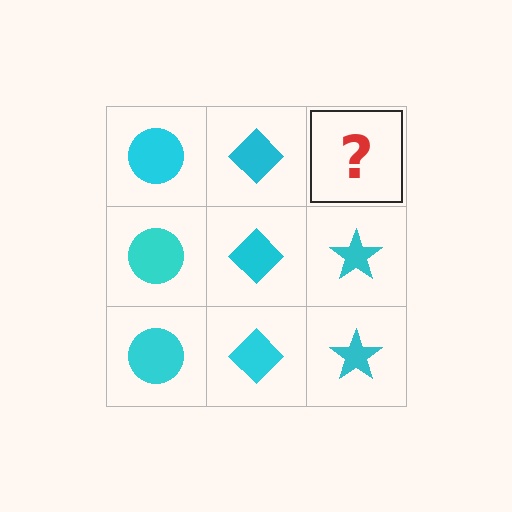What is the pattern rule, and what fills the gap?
The rule is that each column has a consistent shape. The gap should be filled with a cyan star.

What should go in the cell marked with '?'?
The missing cell should contain a cyan star.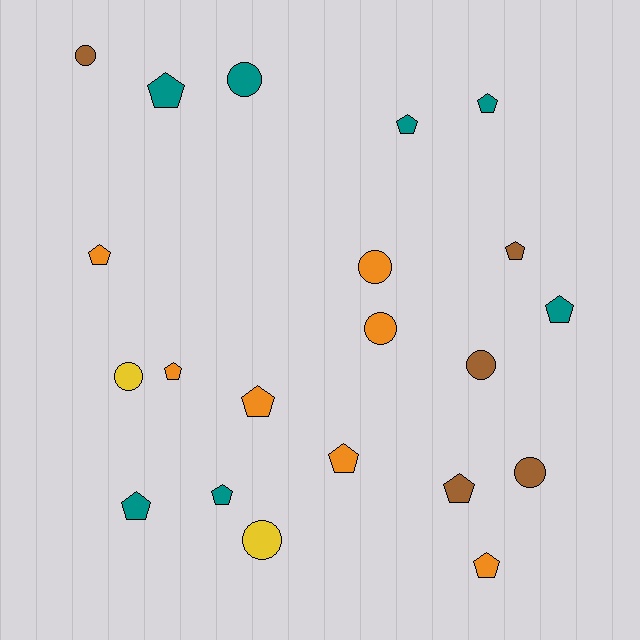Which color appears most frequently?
Orange, with 7 objects.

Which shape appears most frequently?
Pentagon, with 13 objects.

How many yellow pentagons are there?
There are no yellow pentagons.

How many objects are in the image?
There are 21 objects.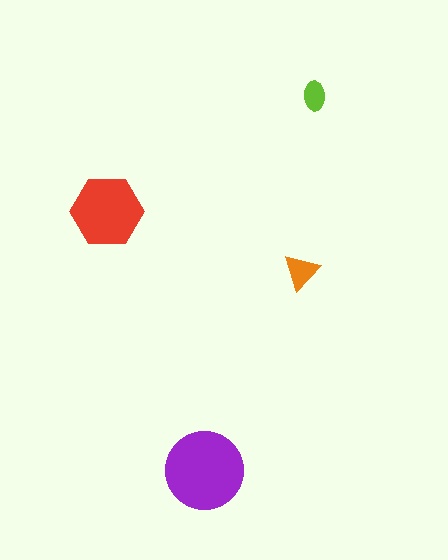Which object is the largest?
The purple circle.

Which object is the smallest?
The lime ellipse.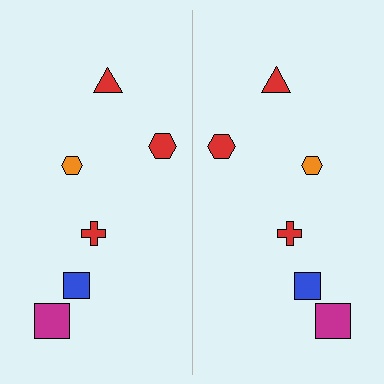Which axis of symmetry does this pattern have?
The pattern has a vertical axis of symmetry running through the center of the image.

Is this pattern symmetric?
Yes, this pattern has bilateral (reflection) symmetry.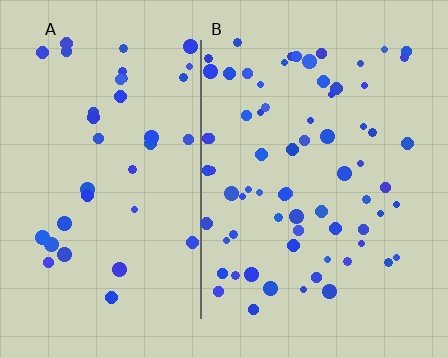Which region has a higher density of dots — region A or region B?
B (the right).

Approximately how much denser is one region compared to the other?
Approximately 1.9× — region B over region A.